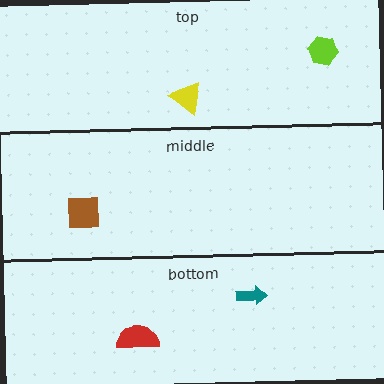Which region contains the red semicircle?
The bottom region.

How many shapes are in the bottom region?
2.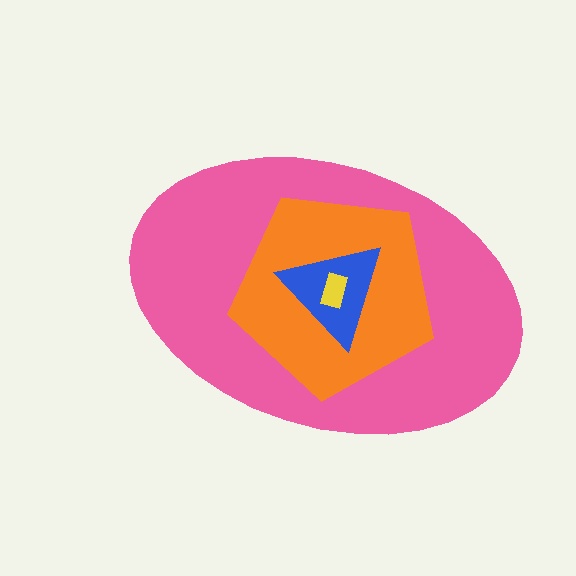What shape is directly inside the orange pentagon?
The blue triangle.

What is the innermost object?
The yellow rectangle.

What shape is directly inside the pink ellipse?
The orange pentagon.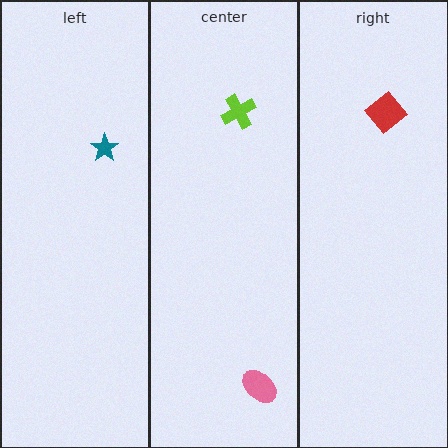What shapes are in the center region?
The lime cross, the pink ellipse.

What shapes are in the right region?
The red diamond.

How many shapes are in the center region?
2.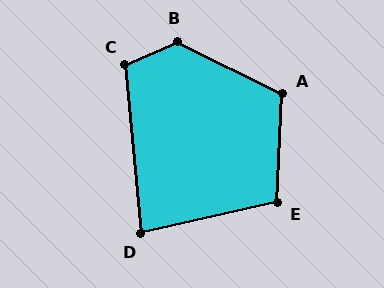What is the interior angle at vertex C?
Approximately 109 degrees (obtuse).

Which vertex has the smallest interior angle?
D, at approximately 82 degrees.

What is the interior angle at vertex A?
Approximately 114 degrees (obtuse).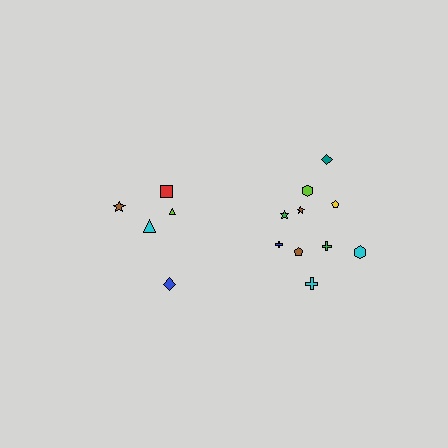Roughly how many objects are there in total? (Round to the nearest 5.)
Roughly 15 objects in total.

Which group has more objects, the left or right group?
The right group.